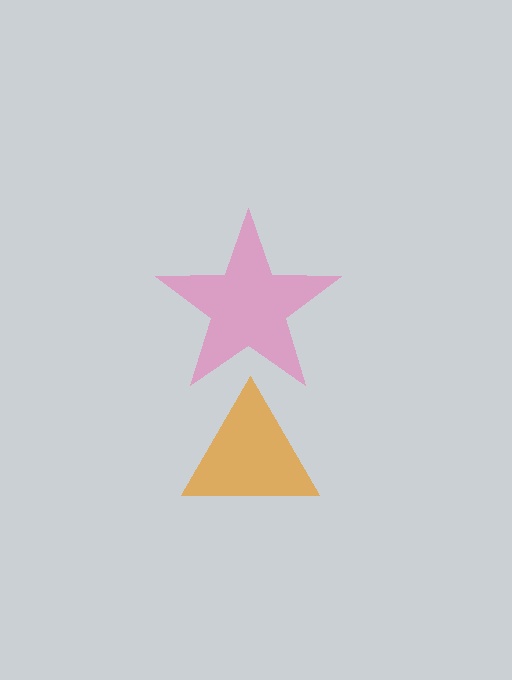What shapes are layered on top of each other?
The layered shapes are: an orange triangle, a pink star.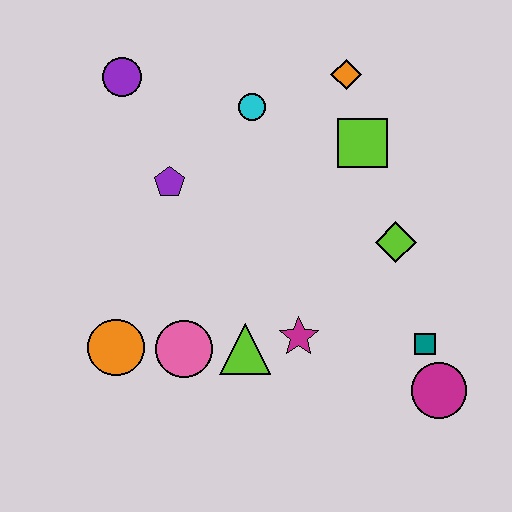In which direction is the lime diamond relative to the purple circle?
The lime diamond is to the right of the purple circle.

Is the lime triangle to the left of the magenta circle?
Yes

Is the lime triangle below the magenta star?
Yes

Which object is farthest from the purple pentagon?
The magenta circle is farthest from the purple pentagon.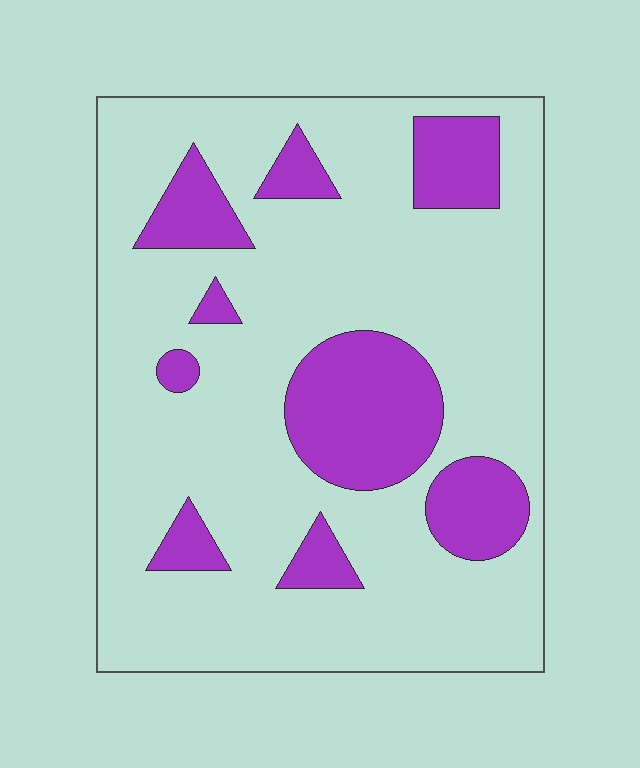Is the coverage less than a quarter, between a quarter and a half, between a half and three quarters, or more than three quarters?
Less than a quarter.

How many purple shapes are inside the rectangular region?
9.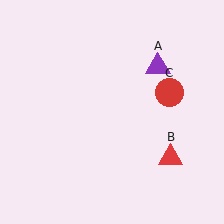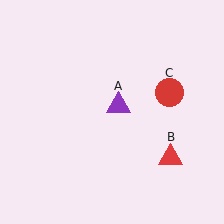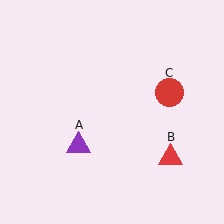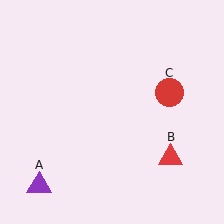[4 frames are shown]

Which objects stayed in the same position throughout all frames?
Red triangle (object B) and red circle (object C) remained stationary.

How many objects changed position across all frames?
1 object changed position: purple triangle (object A).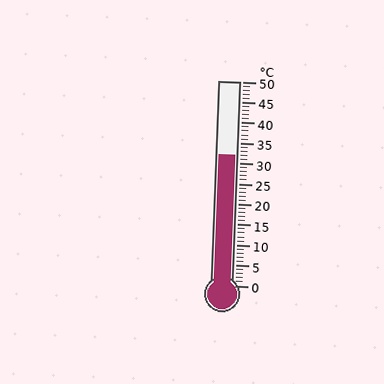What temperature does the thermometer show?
The thermometer shows approximately 32°C.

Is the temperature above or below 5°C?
The temperature is above 5°C.